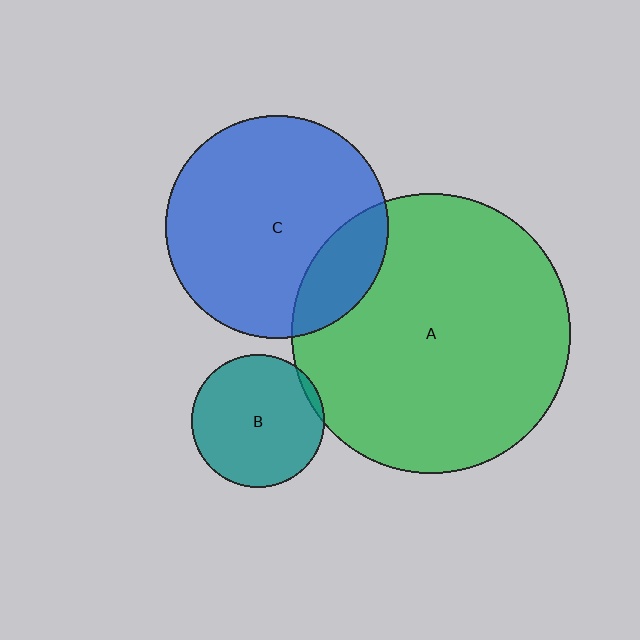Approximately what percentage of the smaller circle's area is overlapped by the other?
Approximately 20%.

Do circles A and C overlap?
Yes.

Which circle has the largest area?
Circle A (green).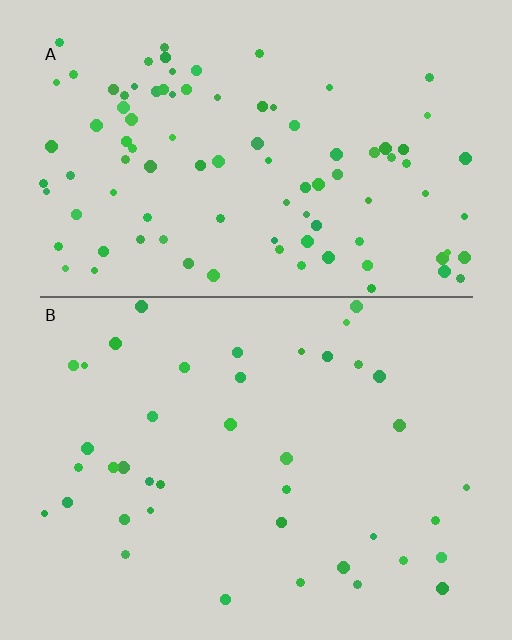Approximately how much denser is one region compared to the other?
Approximately 2.4× — region A over region B.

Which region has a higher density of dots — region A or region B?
A (the top).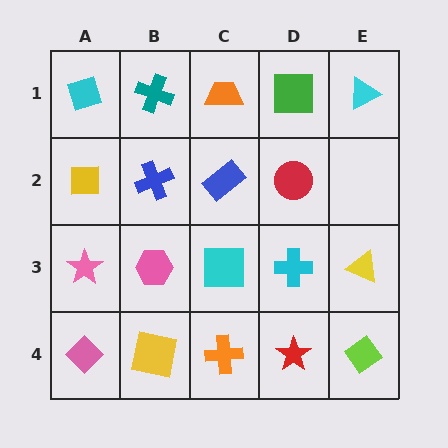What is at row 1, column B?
A teal cross.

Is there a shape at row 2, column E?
No, that cell is empty.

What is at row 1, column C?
An orange trapezoid.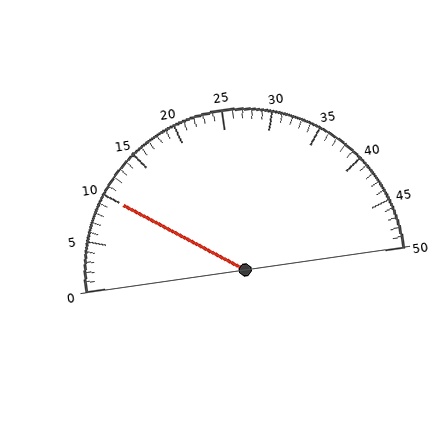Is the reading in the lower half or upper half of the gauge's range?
The reading is in the lower half of the range (0 to 50).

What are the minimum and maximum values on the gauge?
The gauge ranges from 0 to 50.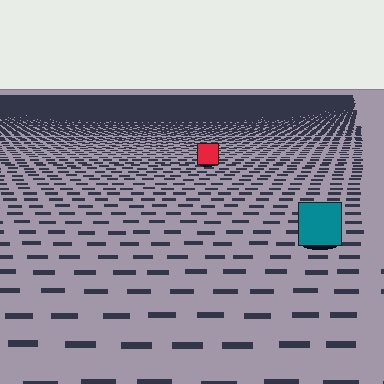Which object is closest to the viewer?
The teal square is closest. The texture marks near it are larger and more spread out.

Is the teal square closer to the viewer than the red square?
Yes. The teal square is closer — you can tell from the texture gradient: the ground texture is coarser near it.